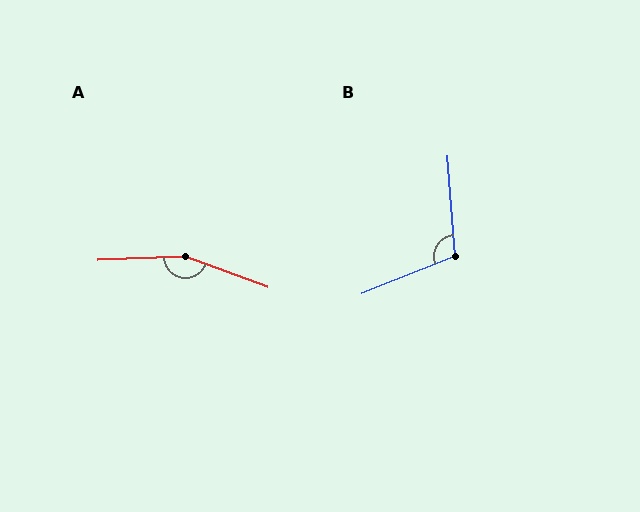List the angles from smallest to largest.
B (108°), A (157°).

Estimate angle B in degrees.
Approximately 108 degrees.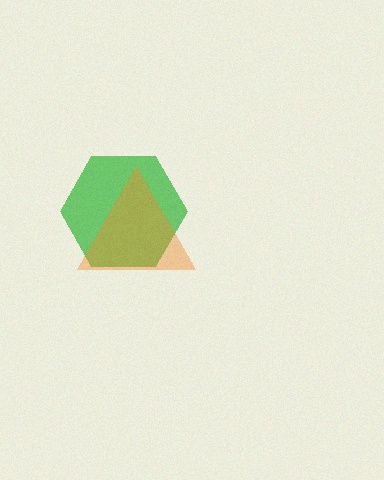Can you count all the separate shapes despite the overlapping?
Yes, there are 2 separate shapes.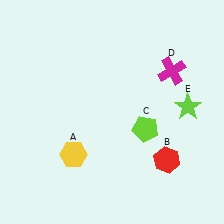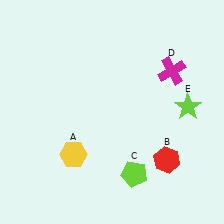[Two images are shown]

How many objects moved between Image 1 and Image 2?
1 object moved between the two images.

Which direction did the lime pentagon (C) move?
The lime pentagon (C) moved down.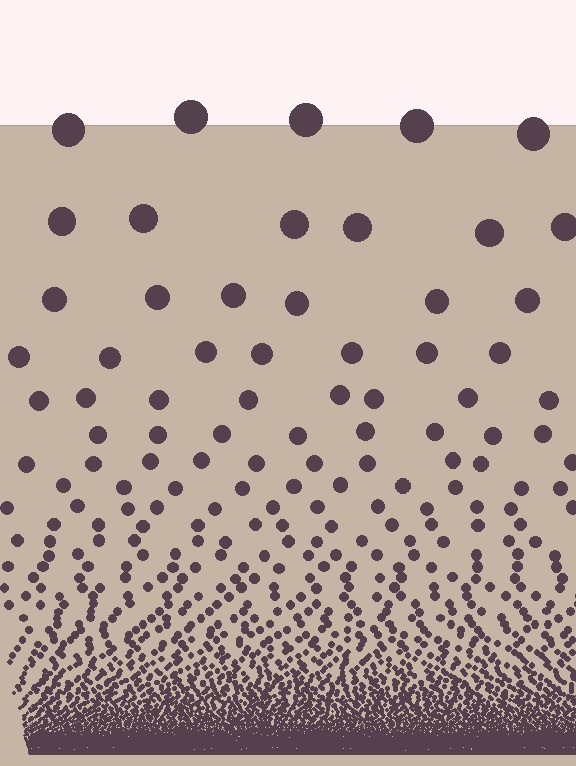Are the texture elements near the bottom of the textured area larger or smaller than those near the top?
Smaller. The gradient is inverted — elements near the bottom are smaller and denser.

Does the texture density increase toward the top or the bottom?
Density increases toward the bottom.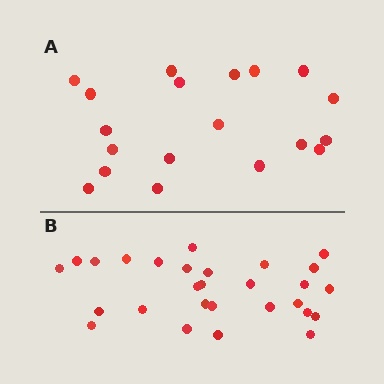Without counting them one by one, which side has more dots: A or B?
Region B (the bottom region) has more dots.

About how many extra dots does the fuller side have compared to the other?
Region B has roughly 8 or so more dots than region A.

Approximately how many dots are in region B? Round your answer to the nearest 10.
About 30 dots. (The exact count is 28, which rounds to 30.)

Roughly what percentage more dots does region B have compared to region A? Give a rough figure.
About 45% more.